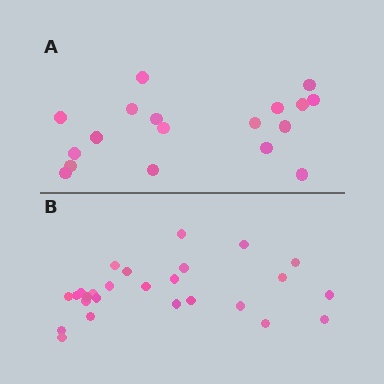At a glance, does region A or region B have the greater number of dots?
Region B (the bottom region) has more dots.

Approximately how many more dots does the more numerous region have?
Region B has roughly 8 or so more dots than region A.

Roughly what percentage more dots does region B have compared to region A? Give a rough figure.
About 45% more.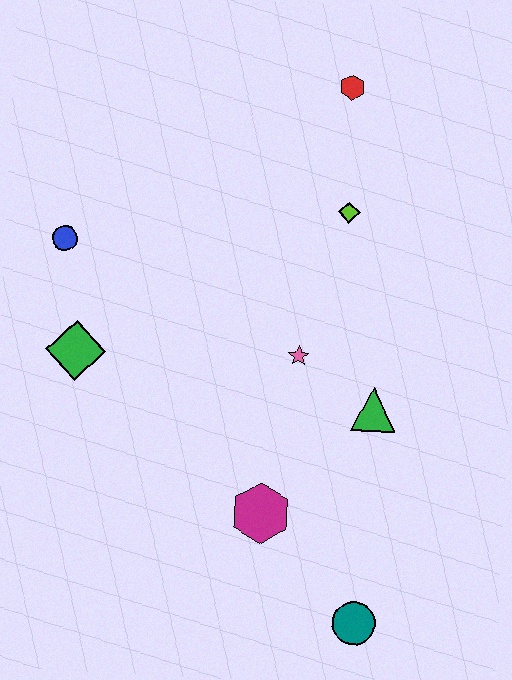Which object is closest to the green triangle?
The pink star is closest to the green triangle.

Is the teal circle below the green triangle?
Yes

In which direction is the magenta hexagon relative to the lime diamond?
The magenta hexagon is below the lime diamond.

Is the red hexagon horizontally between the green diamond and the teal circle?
Yes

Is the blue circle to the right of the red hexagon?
No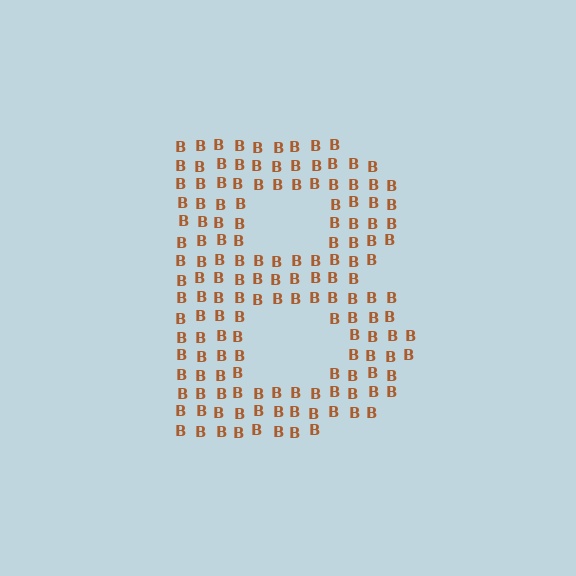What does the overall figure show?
The overall figure shows the letter B.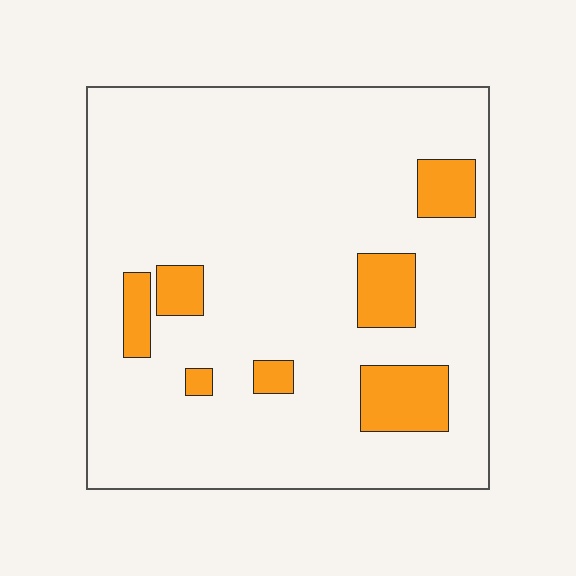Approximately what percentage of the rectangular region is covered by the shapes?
Approximately 15%.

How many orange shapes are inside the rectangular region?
7.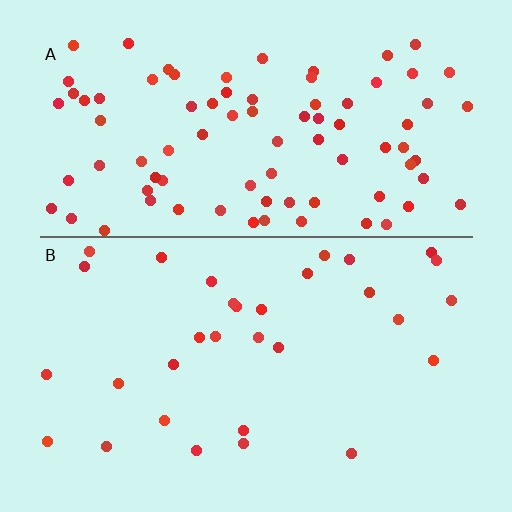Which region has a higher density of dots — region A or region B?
A (the top).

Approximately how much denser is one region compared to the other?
Approximately 2.8× — region A over region B.